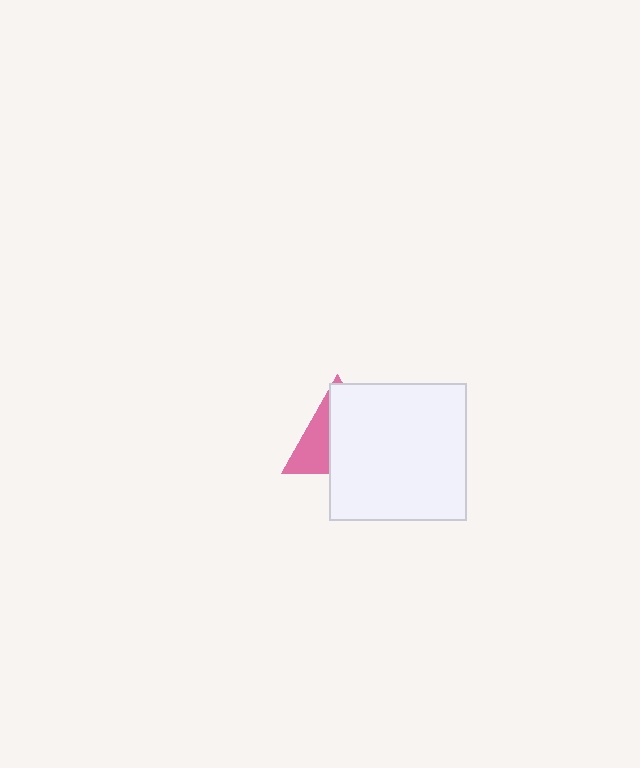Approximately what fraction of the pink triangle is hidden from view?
Roughly 63% of the pink triangle is hidden behind the white square.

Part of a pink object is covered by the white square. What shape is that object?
It is a triangle.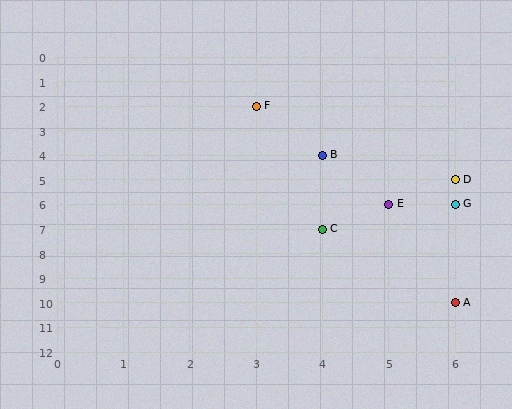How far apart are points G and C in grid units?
Points G and C are 2 columns and 1 row apart (about 2.2 grid units diagonally).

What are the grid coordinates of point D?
Point D is at grid coordinates (6, 5).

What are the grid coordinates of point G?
Point G is at grid coordinates (6, 6).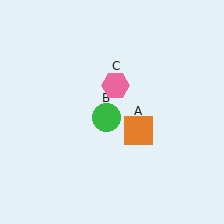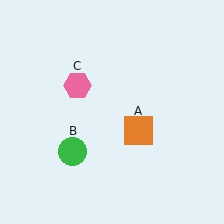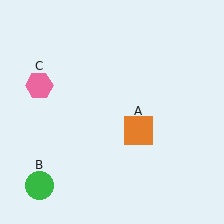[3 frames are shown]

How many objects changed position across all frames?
2 objects changed position: green circle (object B), pink hexagon (object C).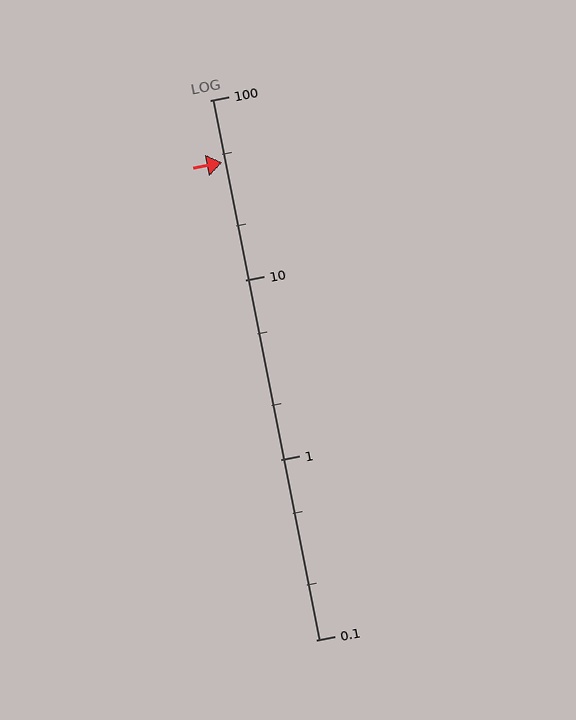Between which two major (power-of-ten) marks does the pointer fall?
The pointer is between 10 and 100.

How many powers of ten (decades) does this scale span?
The scale spans 3 decades, from 0.1 to 100.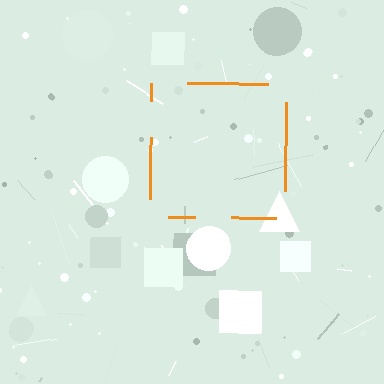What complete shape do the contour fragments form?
The contour fragments form a square.